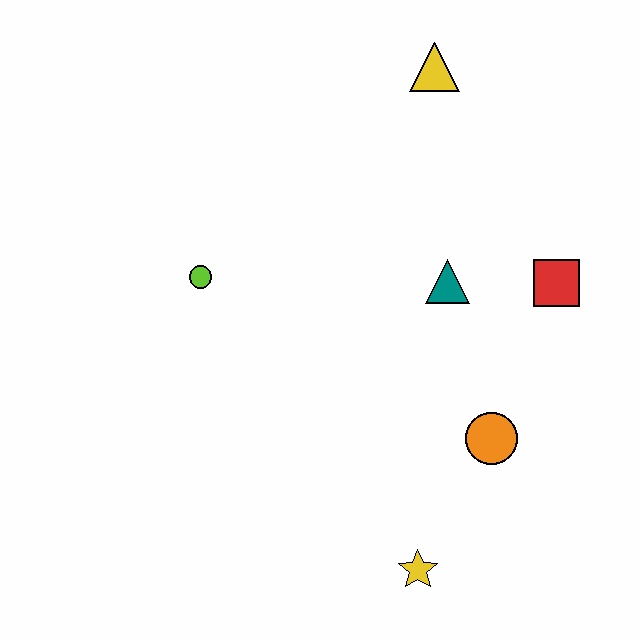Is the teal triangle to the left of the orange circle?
Yes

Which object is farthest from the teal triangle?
The yellow star is farthest from the teal triangle.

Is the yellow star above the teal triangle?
No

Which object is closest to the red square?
The teal triangle is closest to the red square.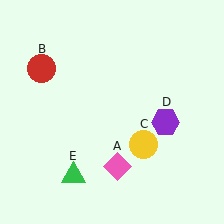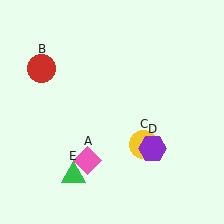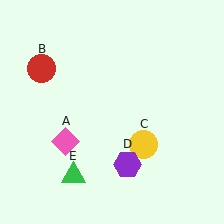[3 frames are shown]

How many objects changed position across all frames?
2 objects changed position: pink diamond (object A), purple hexagon (object D).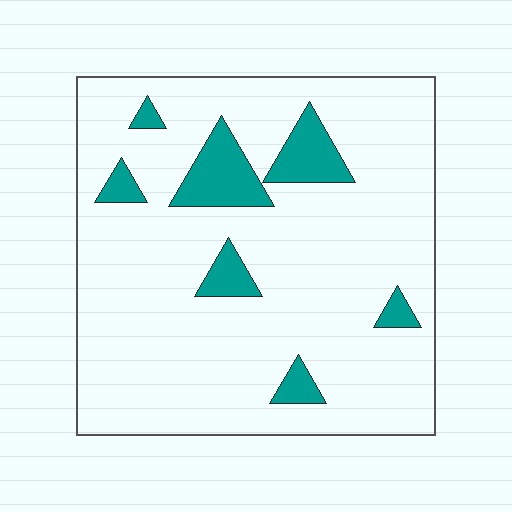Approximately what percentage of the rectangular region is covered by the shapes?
Approximately 10%.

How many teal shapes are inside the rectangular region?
7.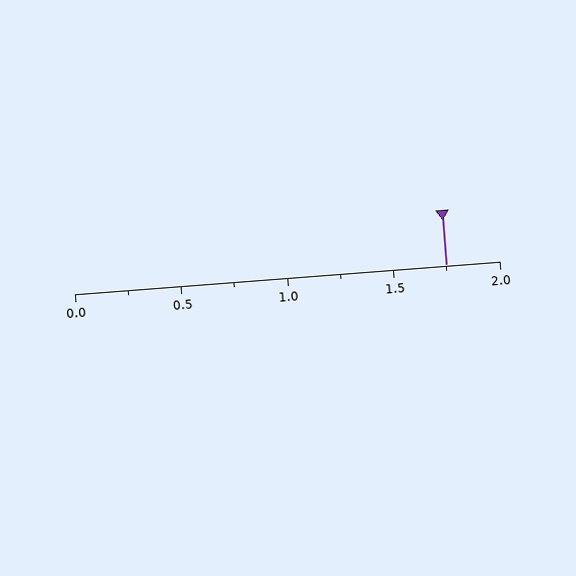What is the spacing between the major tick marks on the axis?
The major ticks are spaced 0.5 apart.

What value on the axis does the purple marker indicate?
The marker indicates approximately 1.75.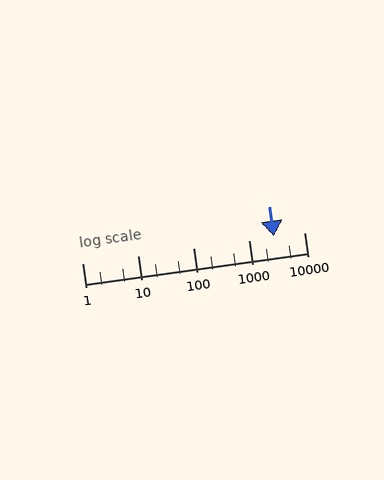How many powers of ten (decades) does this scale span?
The scale spans 4 decades, from 1 to 10000.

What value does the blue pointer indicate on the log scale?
The pointer indicates approximately 2800.